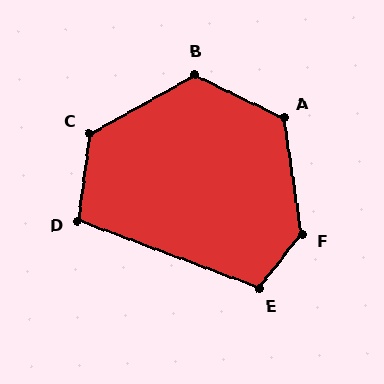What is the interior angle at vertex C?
Approximately 127 degrees (obtuse).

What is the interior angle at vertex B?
Approximately 124 degrees (obtuse).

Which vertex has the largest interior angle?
F, at approximately 133 degrees.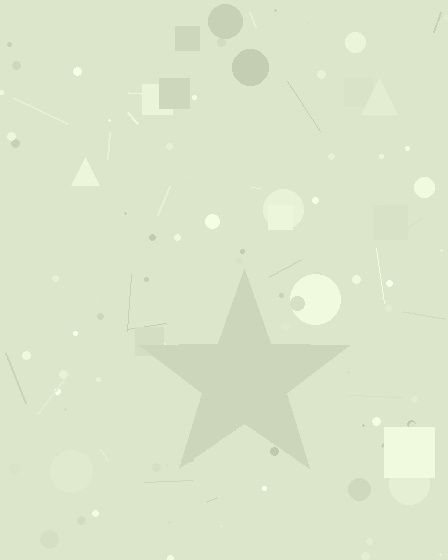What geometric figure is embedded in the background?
A star is embedded in the background.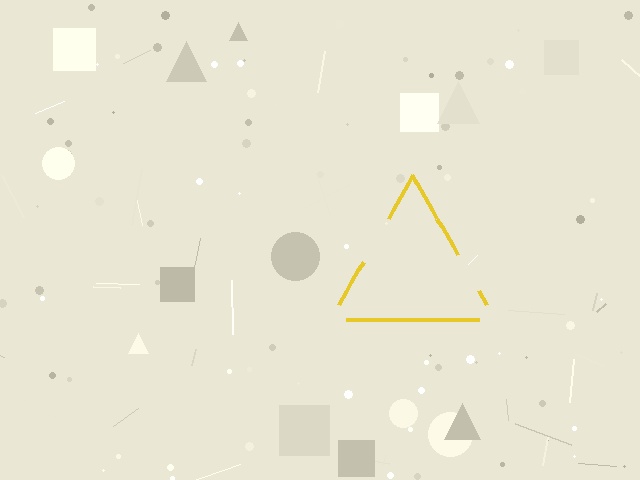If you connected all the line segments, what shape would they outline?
They would outline a triangle.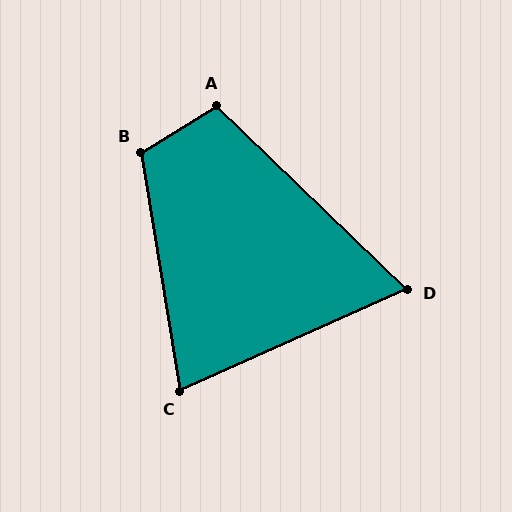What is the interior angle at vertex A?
Approximately 105 degrees (obtuse).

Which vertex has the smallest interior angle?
D, at approximately 68 degrees.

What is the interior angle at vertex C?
Approximately 75 degrees (acute).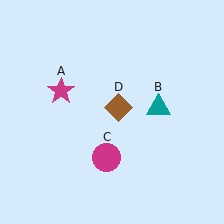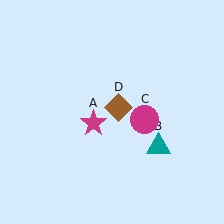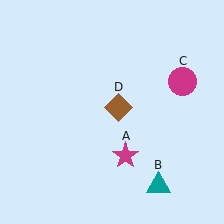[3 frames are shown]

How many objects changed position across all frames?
3 objects changed position: magenta star (object A), teal triangle (object B), magenta circle (object C).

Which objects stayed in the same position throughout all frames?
Brown diamond (object D) remained stationary.